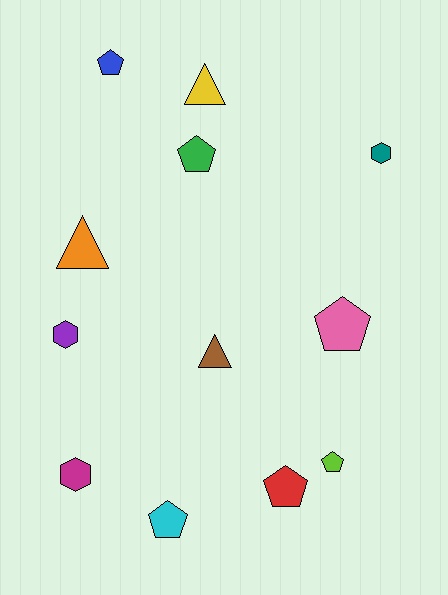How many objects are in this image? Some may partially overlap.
There are 12 objects.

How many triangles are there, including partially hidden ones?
There are 3 triangles.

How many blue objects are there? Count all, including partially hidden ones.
There is 1 blue object.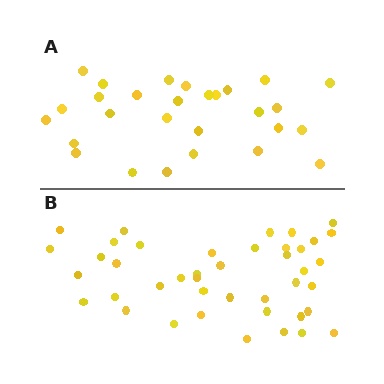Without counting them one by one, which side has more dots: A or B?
Region B (the bottom region) has more dots.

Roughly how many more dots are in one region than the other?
Region B has approximately 15 more dots than region A.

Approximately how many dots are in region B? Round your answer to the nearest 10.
About 40 dots. (The exact count is 42, which rounds to 40.)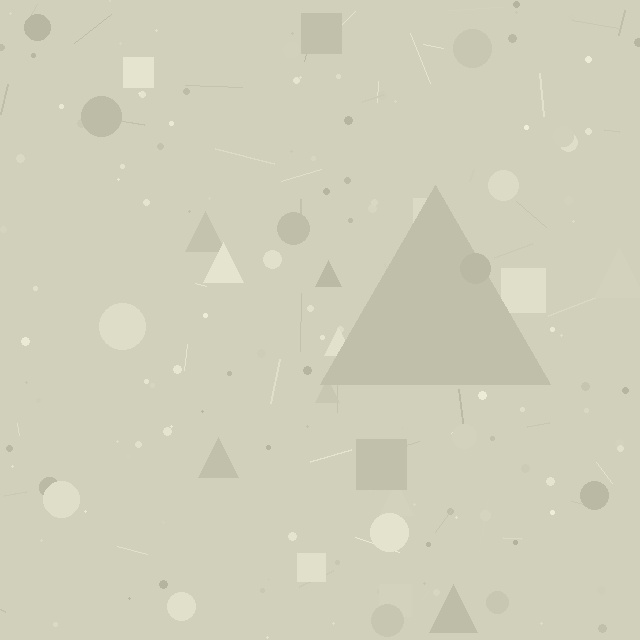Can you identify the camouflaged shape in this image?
The camouflaged shape is a triangle.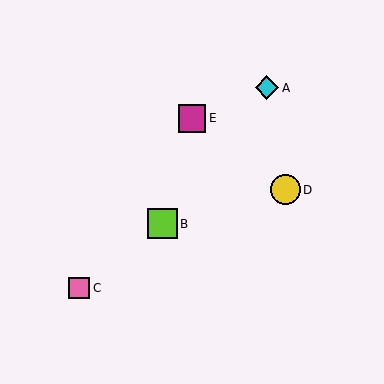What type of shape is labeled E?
Shape E is a magenta square.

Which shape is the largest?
The yellow circle (labeled D) is the largest.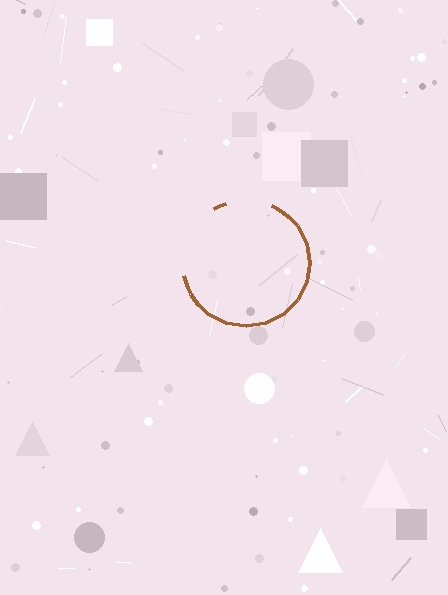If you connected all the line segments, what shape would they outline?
They would outline a circle.